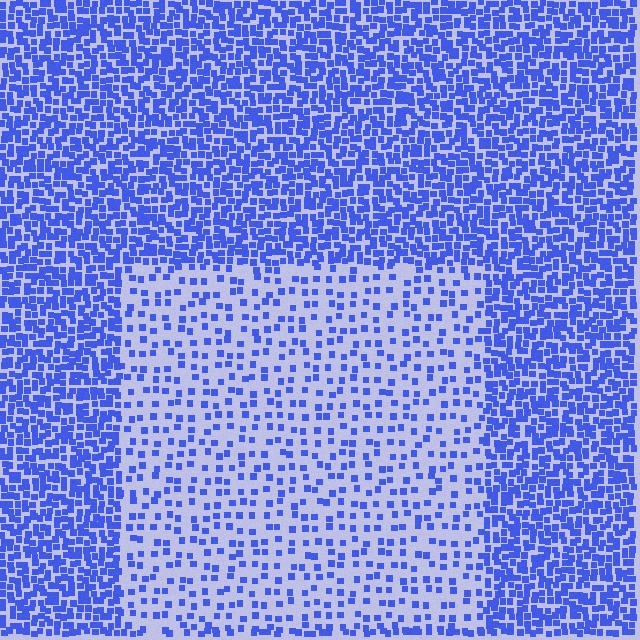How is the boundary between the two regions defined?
The boundary is defined by a change in element density (approximately 2.7x ratio). All elements are the same color, size, and shape.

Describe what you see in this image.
The image contains small blue elements arranged at two different densities. A rectangle-shaped region is visible where the elements are less densely packed than the surrounding area.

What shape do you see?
I see a rectangle.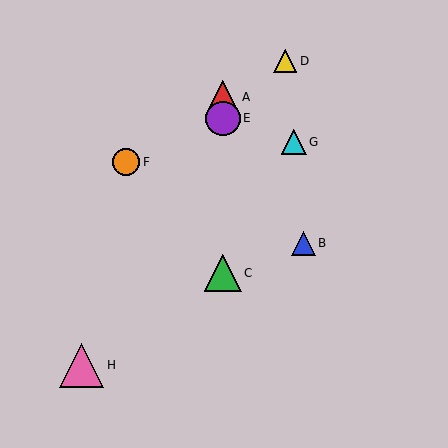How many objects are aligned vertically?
3 objects (A, C, E) are aligned vertically.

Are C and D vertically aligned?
No, C is at x≈223 and D is at x≈285.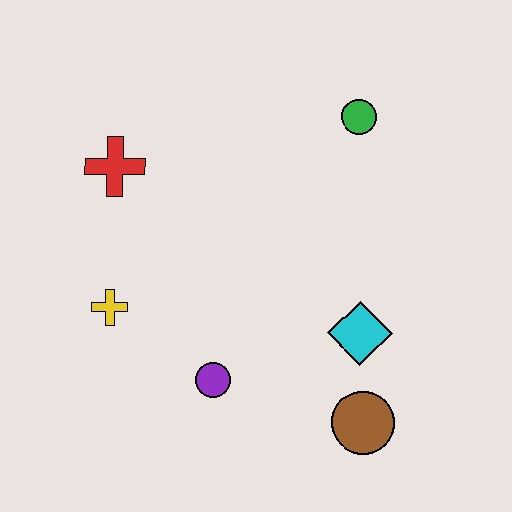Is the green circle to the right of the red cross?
Yes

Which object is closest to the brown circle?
The cyan diamond is closest to the brown circle.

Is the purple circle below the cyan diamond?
Yes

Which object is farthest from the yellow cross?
The green circle is farthest from the yellow cross.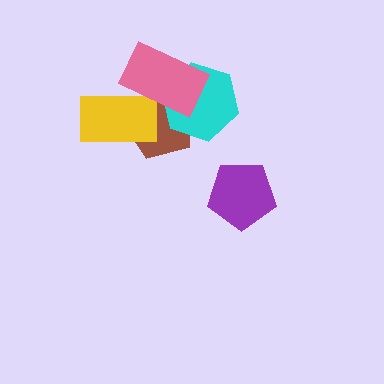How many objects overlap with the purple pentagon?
0 objects overlap with the purple pentagon.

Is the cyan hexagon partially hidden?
Yes, it is partially covered by another shape.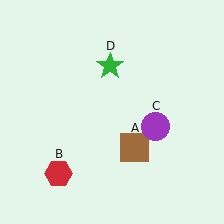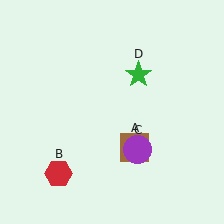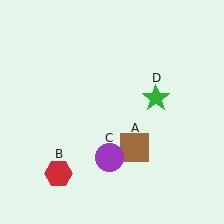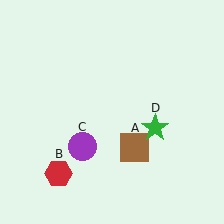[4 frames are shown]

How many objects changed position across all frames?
2 objects changed position: purple circle (object C), green star (object D).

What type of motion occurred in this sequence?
The purple circle (object C), green star (object D) rotated clockwise around the center of the scene.